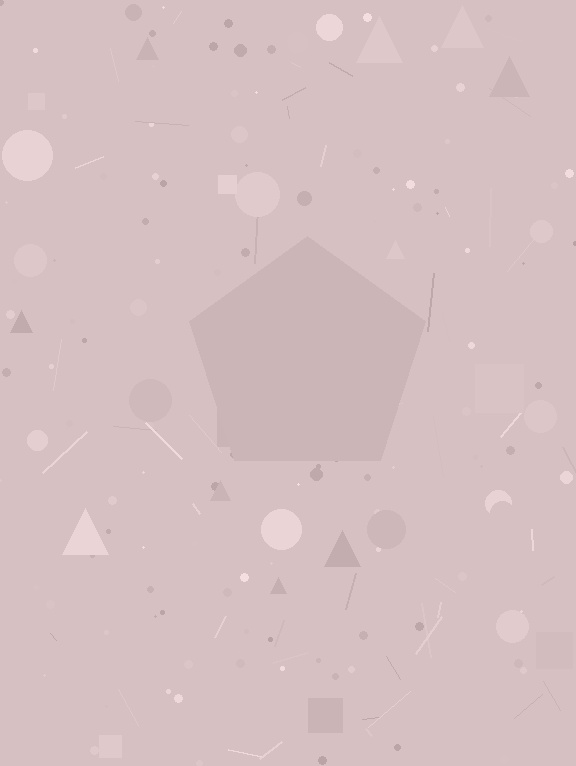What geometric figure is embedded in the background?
A pentagon is embedded in the background.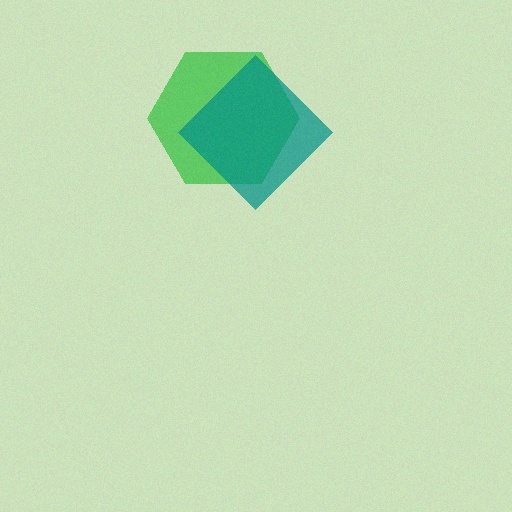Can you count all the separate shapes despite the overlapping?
Yes, there are 2 separate shapes.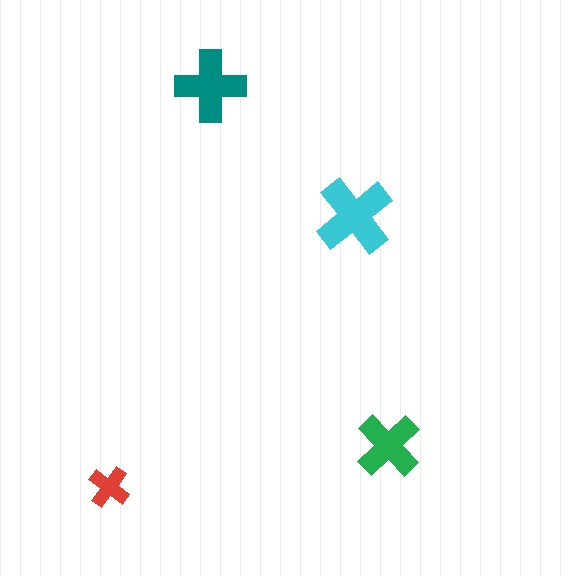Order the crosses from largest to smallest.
the cyan one, the teal one, the green one, the red one.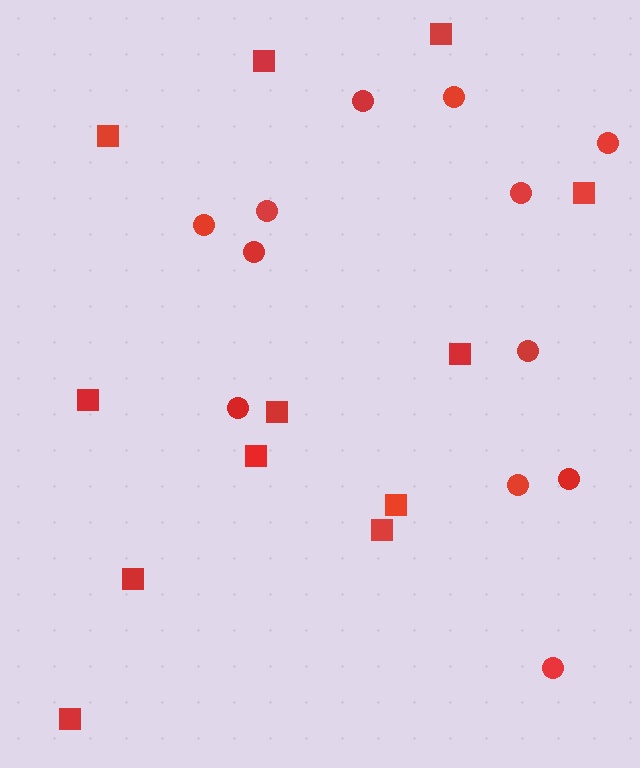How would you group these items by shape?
There are 2 groups: one group of squares (12) and one group of circles (12).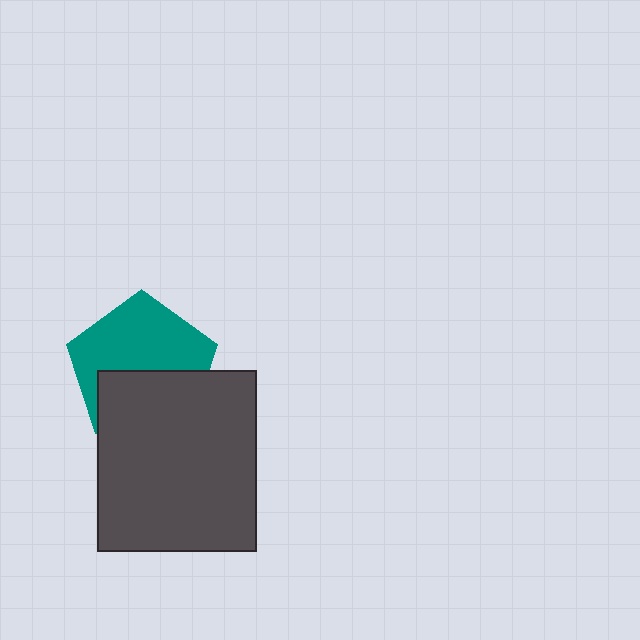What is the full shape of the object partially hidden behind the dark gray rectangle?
The partially hidden object is a teal pentagon.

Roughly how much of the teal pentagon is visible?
About half of it is visible (roughly 57%).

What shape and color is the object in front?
The object in front is a dark gray rectangle.